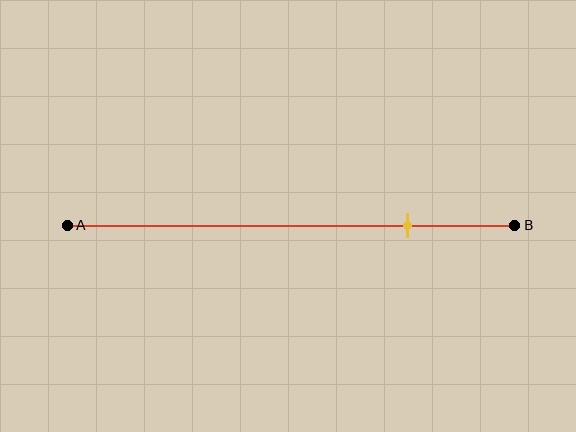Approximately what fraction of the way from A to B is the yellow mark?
The yellow mark is approximately 75% of the way from A to B.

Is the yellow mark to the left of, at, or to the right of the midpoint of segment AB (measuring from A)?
The yellow mark is to the right of the midpoint of segment AB.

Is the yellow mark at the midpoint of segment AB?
No, the mark is at about 75% from A, not at the 50% midpoint.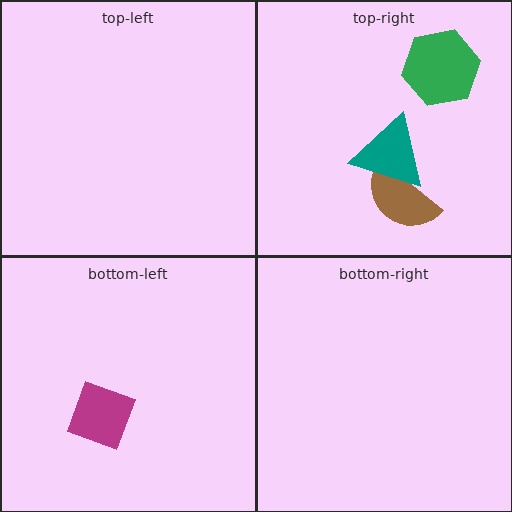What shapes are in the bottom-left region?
The magenta diamond.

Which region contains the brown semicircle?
The top-right region.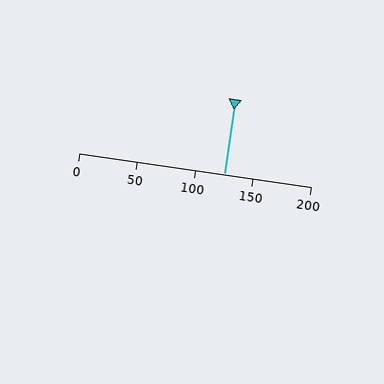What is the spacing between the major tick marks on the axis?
The major ticks are spaced 50 apart.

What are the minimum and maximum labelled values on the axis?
The axis runs from 0 to 200.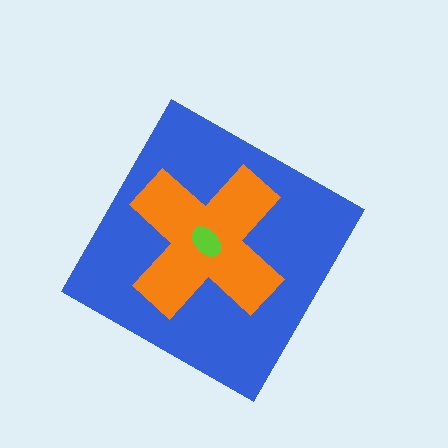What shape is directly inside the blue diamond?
The orange cross.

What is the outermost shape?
The blue diamond.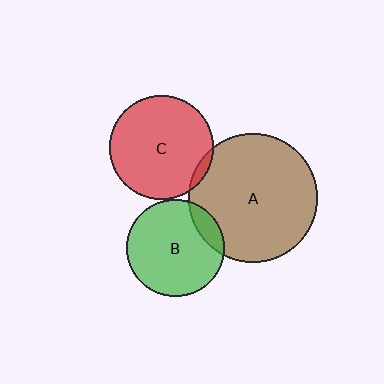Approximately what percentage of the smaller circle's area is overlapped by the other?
Approximately 5%.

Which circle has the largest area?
Circle A (brown).